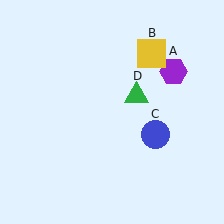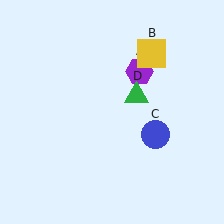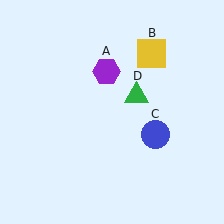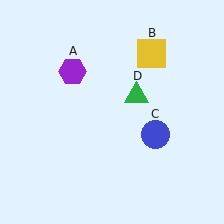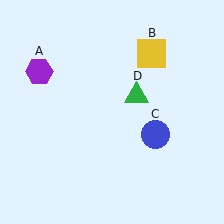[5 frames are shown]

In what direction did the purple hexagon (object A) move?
The purple hexagon (object A) moved left.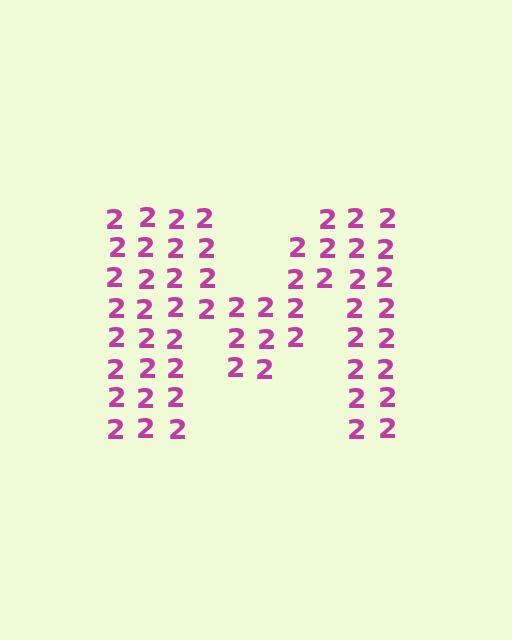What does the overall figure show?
The overall figure shows the letter M.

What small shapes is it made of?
It is made of small digit 2's.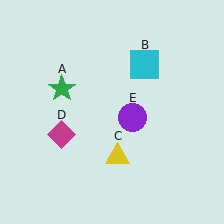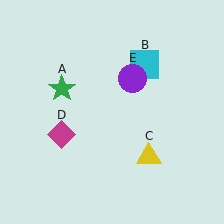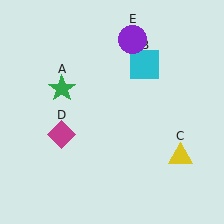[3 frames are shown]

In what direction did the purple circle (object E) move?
The purple circle (object E) moved up.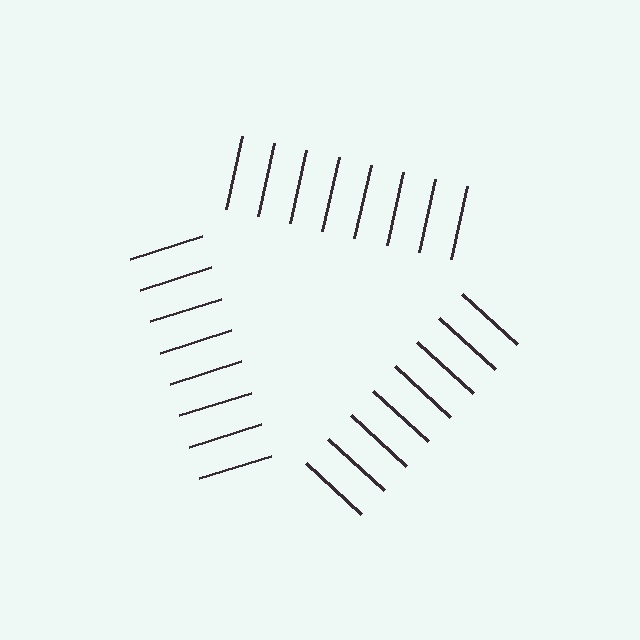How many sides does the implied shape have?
3 sides — the line-ends trace a triangle.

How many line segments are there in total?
24 — 8 along each of the 3 edges.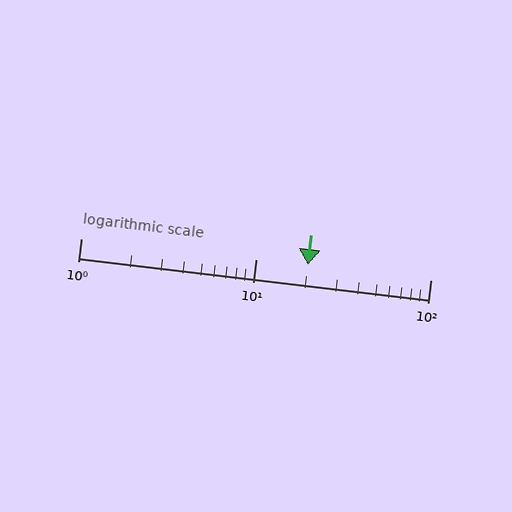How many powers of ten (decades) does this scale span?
The scale spans 2 decades, from 1 to 100.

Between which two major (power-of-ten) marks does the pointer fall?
The pointer is between 10 and 100.